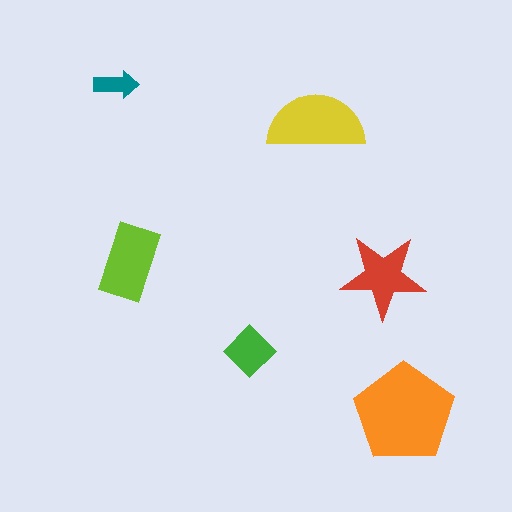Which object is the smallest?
The teal arrow.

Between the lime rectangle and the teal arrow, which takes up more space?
The lime rectangle.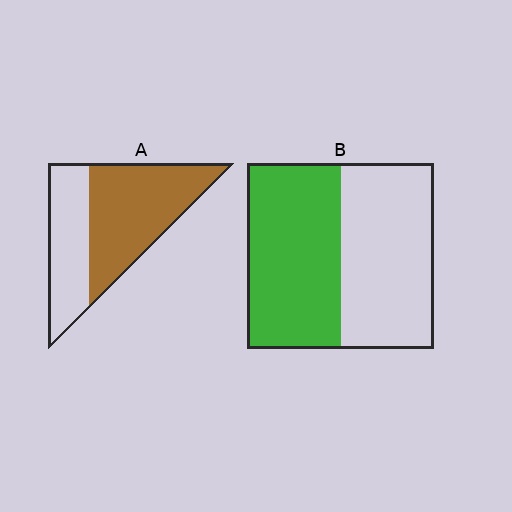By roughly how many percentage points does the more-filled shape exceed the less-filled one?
By roughly 10 percentage points (A over B).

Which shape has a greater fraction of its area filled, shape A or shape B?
Shape A.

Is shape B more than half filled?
Roughly half.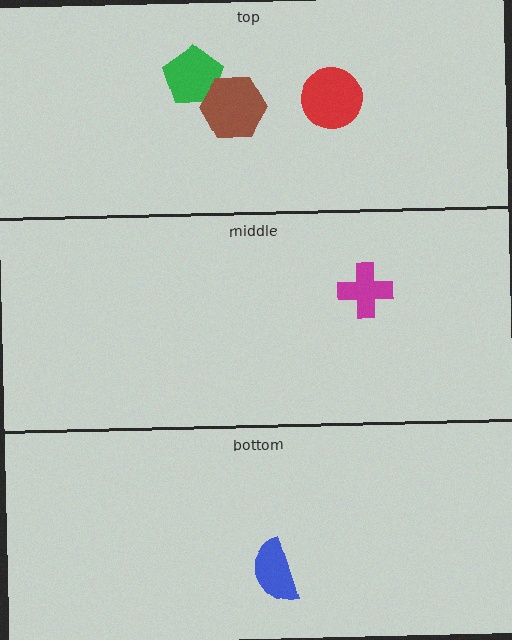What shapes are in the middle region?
The magenta cross.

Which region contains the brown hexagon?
The top region.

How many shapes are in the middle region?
1.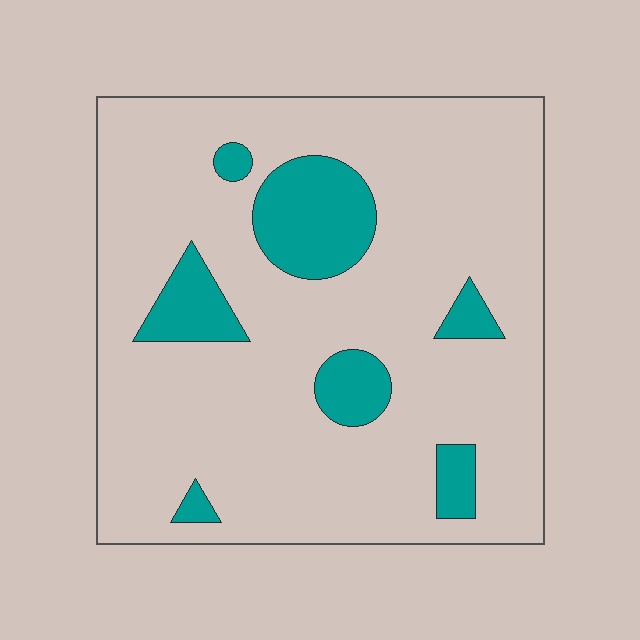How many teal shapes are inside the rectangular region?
7.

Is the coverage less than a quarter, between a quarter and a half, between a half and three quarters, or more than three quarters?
Less than a quarter.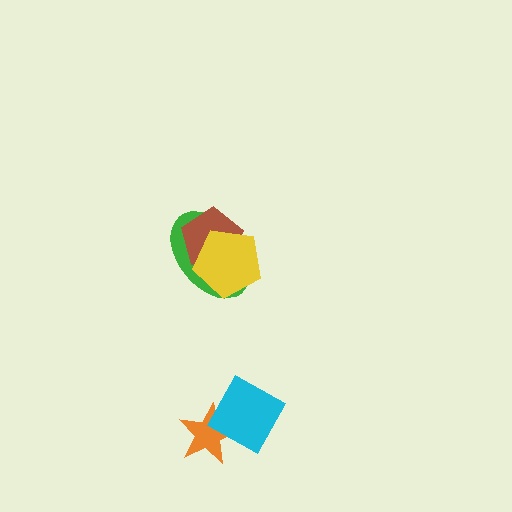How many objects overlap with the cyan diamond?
1 object overlaps with the cyan diamond.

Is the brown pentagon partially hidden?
Yes, it is partially covered by another shape.